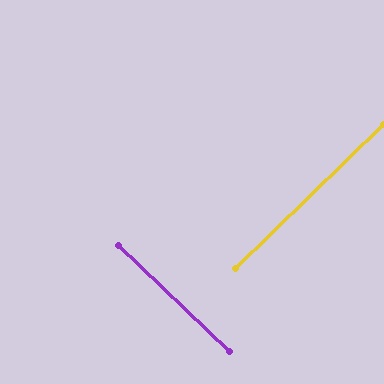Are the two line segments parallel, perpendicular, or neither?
Perpendicular — they meet at approximately 88°.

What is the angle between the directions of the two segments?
Approximately 88 degrees.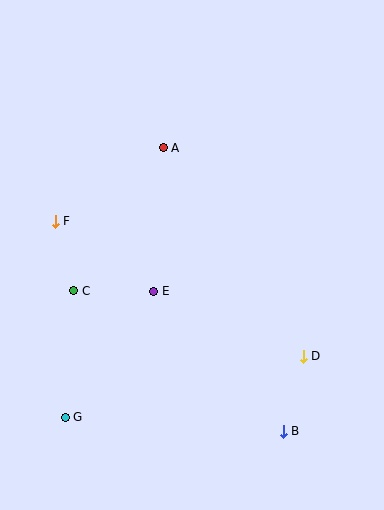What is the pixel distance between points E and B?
The distance between E and B is 191 pixels.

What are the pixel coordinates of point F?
Point F is at (55, 221).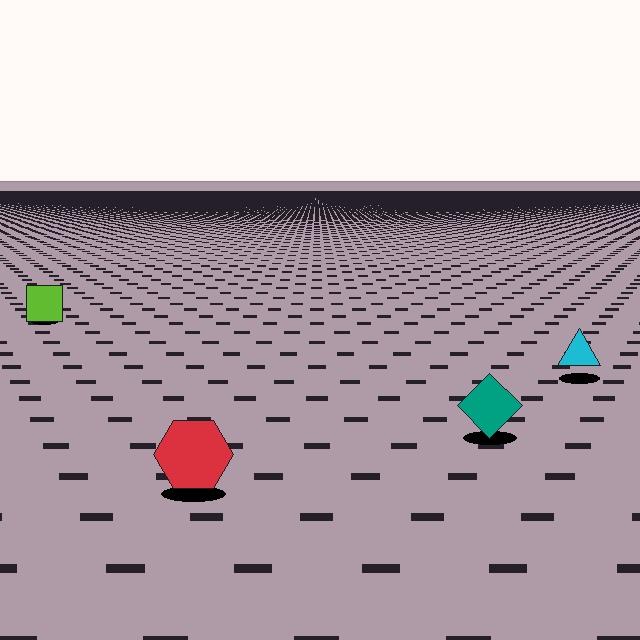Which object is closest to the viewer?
The red hexagon is closest. The texture marks near it are larger and more spread out.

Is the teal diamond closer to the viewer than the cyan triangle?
Yes. The teal diamond is closer — you can tell from the texture gradient: the ground texture is coarser near it.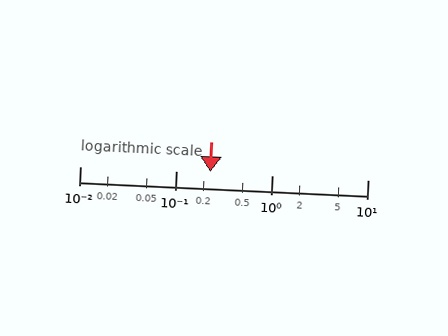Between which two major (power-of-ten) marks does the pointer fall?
The pointer is between 0.1 and 1.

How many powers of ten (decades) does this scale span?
The scale spans 3 decades, from 0.01 to 10.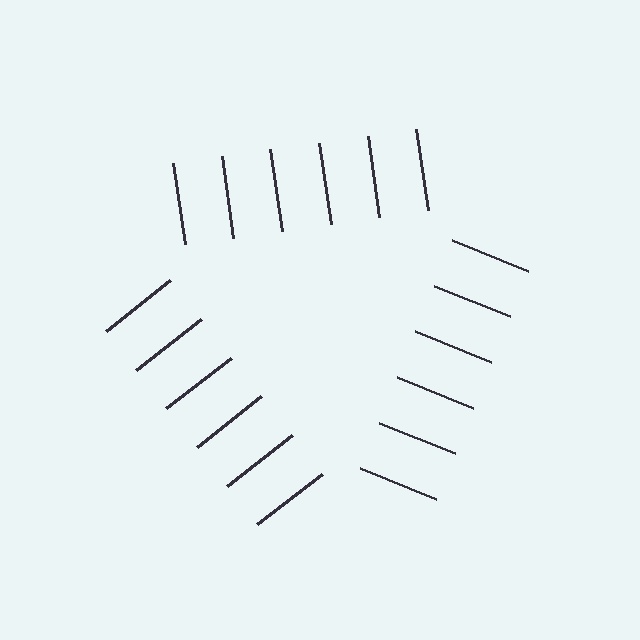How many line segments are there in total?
18 — 6 along each of the 3 edges.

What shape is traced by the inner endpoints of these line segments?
An illusory triangle — the line segments terminate on its edges but no continuous stroke is drawn.